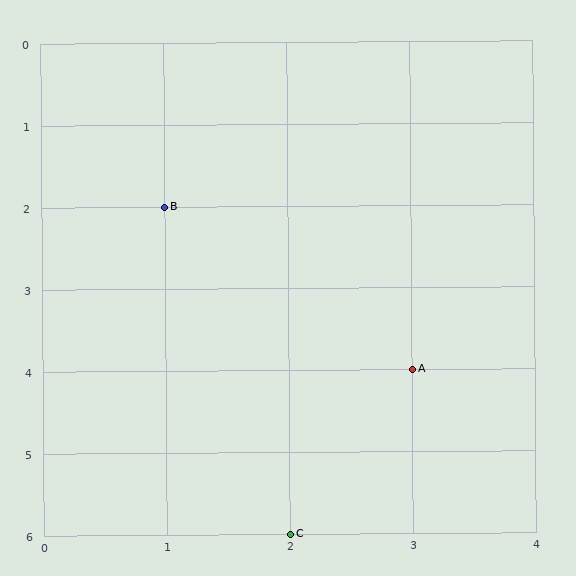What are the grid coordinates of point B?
Point B is at grid coordinates (1, 2).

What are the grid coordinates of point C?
Point C is at grid coordinates (2, 6).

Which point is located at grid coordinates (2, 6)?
Point C is at (2, 6).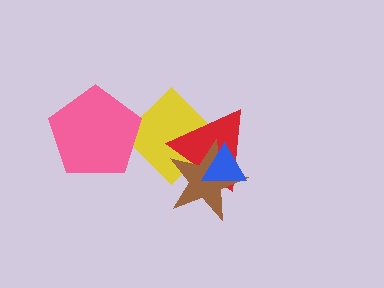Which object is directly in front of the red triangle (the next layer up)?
The brown star is directly in front of the red triangle.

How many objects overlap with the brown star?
3 objects overlap with the brown star.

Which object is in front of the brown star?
The blue triangle is in front of the brown star.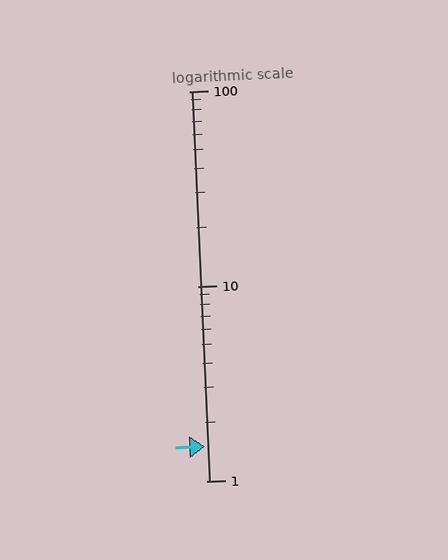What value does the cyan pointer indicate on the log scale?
The pointer indicates approximately 1.5.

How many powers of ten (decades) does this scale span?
The scale spans 2 decades, from 1 to 100.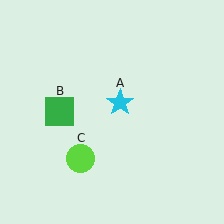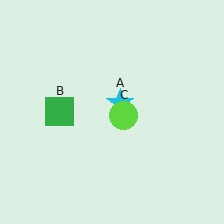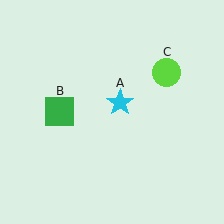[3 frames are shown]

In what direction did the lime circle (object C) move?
The lime circle (object C) moved up and to the right.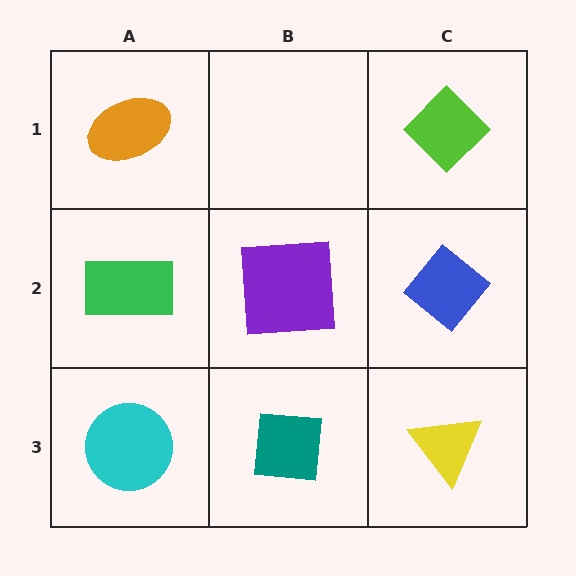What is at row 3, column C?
A yellow triangle.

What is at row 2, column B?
A purple square.